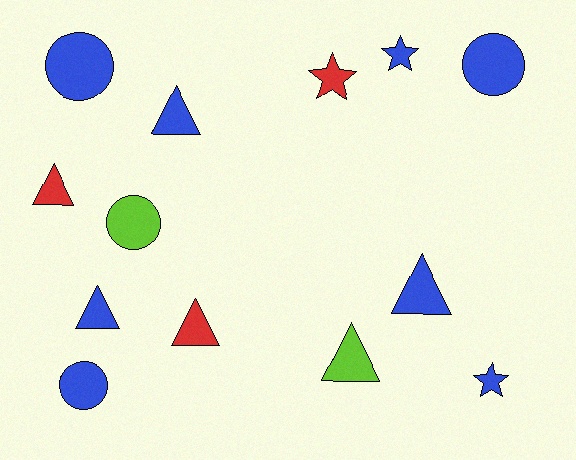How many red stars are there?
There is 1 red star.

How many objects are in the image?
There are 13 objects.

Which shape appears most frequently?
Triangle, with 6 objects.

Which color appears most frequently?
Blue, with 8 objects.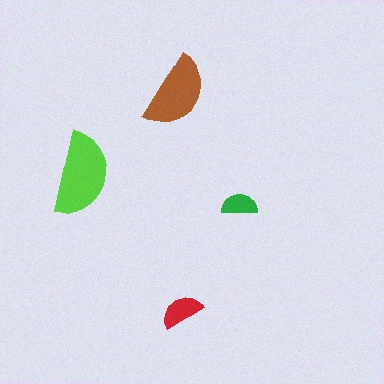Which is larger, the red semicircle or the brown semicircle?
The brown one.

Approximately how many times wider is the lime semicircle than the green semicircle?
About 2.5 times wider.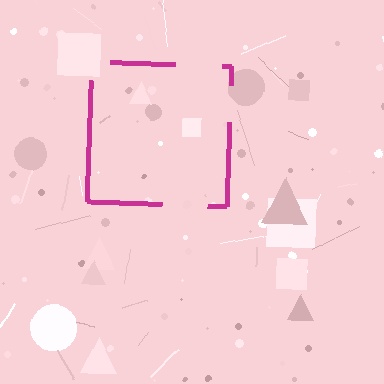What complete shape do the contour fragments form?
The contour fragments form a square.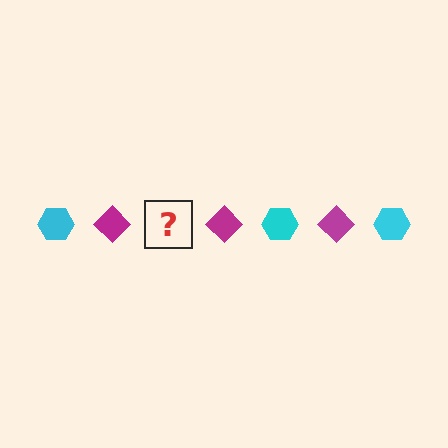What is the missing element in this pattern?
The missing element is a cyan hexagon.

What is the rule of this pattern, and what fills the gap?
The rule is that the pattern alternates between cyan hexagon and magenta diamond. The gap should be filled with a cyan hexagon.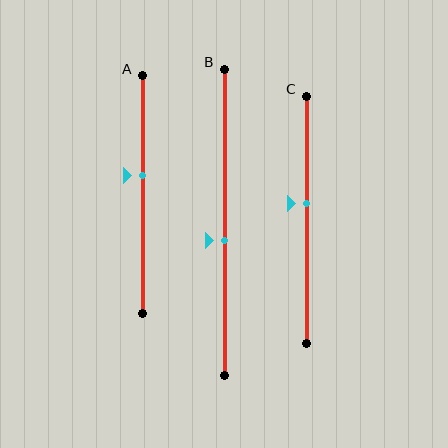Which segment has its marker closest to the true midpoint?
Segment B has its marker closest to the true midpoint.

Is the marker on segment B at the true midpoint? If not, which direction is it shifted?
No, the marker on segment B is shifted downward by about 6% of the segment length.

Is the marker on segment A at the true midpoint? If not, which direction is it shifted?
No, the marker on segment A is shifted upward by about 8% of the segment length.